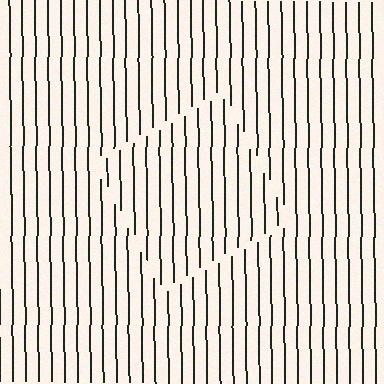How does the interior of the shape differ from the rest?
The interior of the shape contains the same grating, shifted by half a period — the contour is defined by the phase discontinuity where line-ends from the inner and outer gratings abut.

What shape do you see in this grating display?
An illusory square. The interior of the shape contains the same grating, shifted by half a period — the contour is defined by the phase discontinuity where line-ends from the inner and outer gratings abut.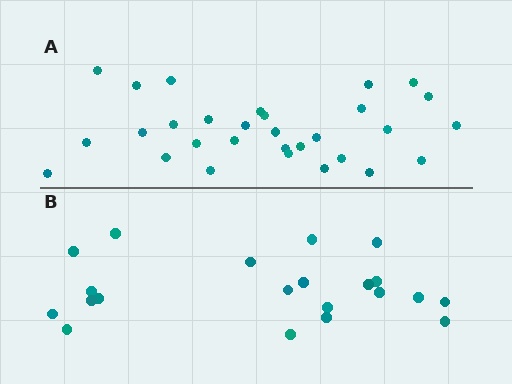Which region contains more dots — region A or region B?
Region A (the top region) has more dots.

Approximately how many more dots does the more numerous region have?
Region A has roughly 8 or so more dots than region B.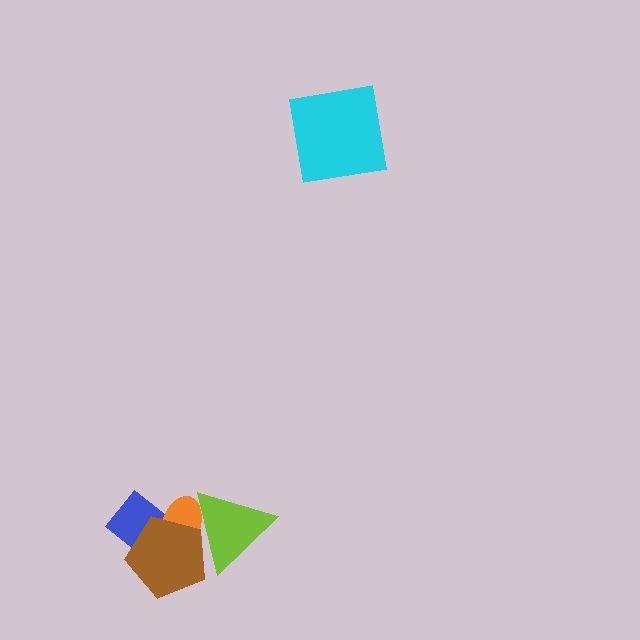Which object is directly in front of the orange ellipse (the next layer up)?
The brown pentagon is directly in front of the orange ellipse.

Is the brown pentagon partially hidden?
Yes, it is partially covered by another shape.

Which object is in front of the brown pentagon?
The lime triangle is in front of the brown pentagon.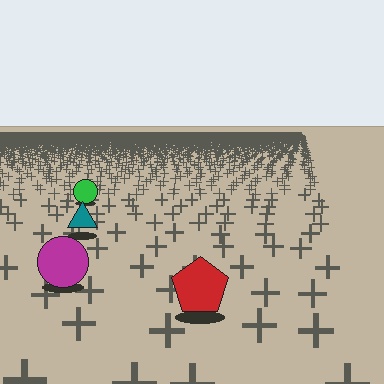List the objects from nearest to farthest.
From nearest to farthest: the red pentagon, the magenta circle, the teal triangle, the green circle.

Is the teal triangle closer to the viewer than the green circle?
Yes. The teal triangle is closer — you can tell from the texture gradient: the ground texture is coarser near it.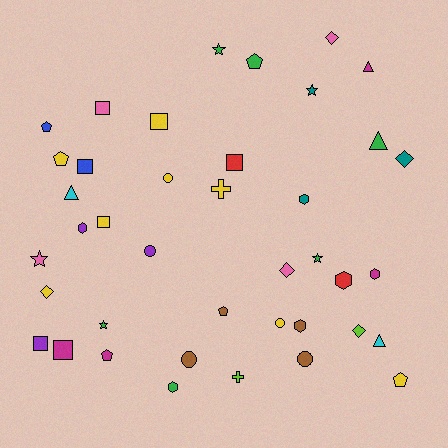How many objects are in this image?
There are 40 objects.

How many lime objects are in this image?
There are 2 lime objects.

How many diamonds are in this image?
There are 5 diamonds.